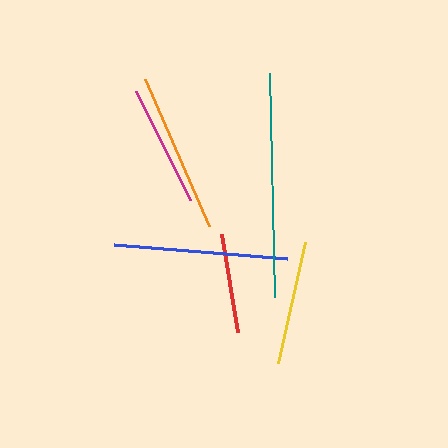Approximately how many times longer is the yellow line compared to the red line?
The yellow line is approximately 1.2 times the length of the red line.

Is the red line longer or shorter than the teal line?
The teal line is longer than the red line.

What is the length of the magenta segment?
The magenta segment is approximately 122 pixels long.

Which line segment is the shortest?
The red line is the shortest at approximately 100 pixels.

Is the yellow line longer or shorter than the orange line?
The orange line is longer than the yellow line.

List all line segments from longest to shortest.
From longest to shortest: teal, blue, orange, yellow, magenta, red.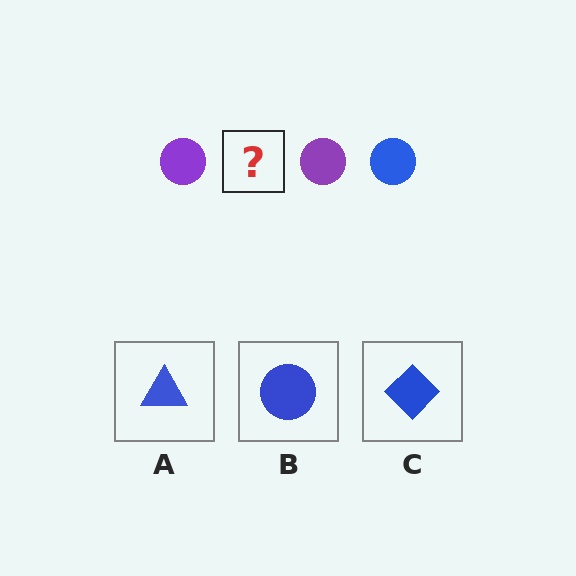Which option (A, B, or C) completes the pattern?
B.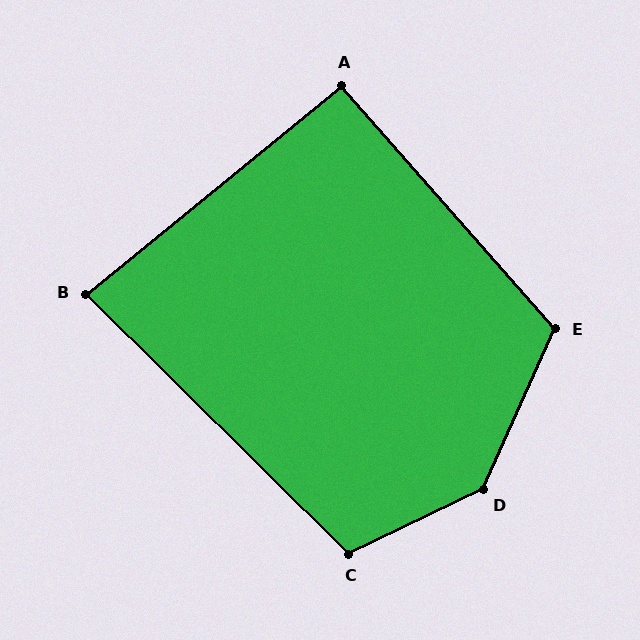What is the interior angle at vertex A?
Approximately 92 degrees (approximately right).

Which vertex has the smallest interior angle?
B, at approximately 84 degrees.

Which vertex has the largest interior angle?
D, at approximately 140 degrees.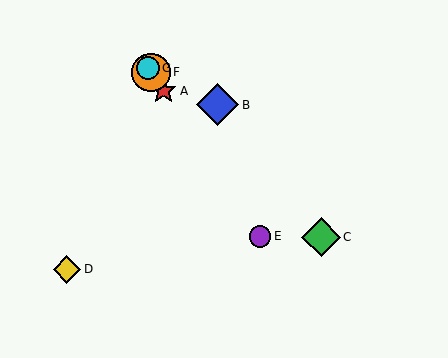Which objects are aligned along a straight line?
Objects A, E, F, G are aligned along a straight line.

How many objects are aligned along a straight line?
4 objects (A, E, F, G) are aligned along a straight line.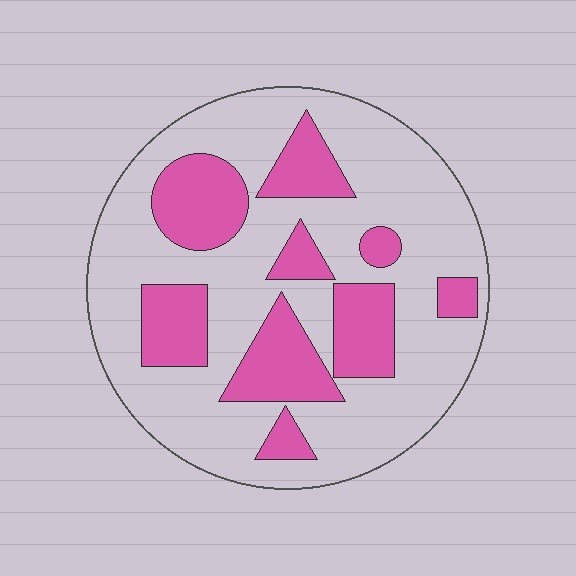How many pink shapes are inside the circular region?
9.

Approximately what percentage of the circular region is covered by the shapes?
Approximately 30%.